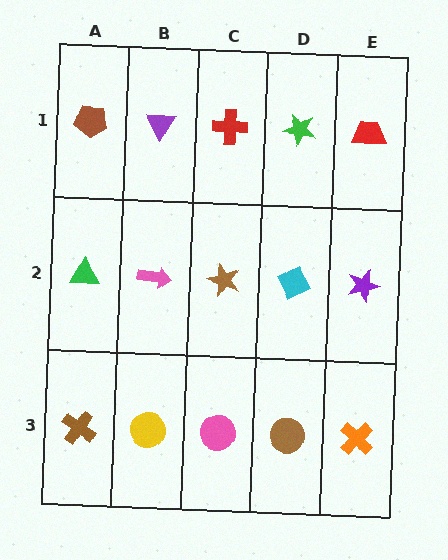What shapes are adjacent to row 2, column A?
A brown pentagon (row 1, column A), a brown cross (row 3, column A), a pink arrow (row 2, column B).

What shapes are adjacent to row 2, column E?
A red trapezoid (row 1, column E), an orange cross (row 3, column E), a cyan diamond (row 2, column D).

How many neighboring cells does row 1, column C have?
3.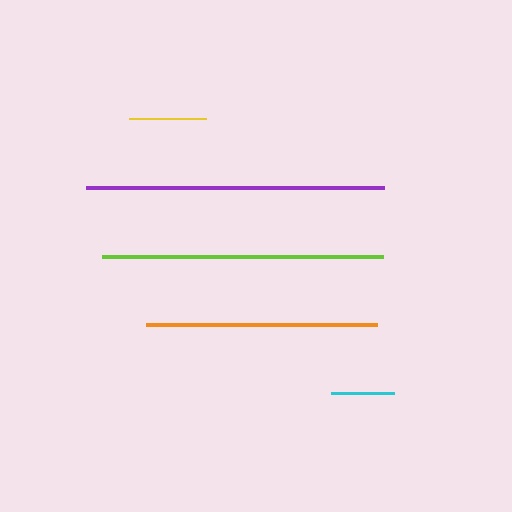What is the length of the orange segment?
The orange segment is approximately 231 pixels long.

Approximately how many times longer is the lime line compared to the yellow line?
The lime line is approximately 3.7 times the length of the yellow line.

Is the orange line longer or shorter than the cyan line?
The orange line is longer than the cyan line.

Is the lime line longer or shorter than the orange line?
The lime line is longer than the orange line.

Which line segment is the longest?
The purple line is the longest at approximately 298 pixels.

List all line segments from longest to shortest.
From longest to shortest: purple, lime, orange, yellow, cyan.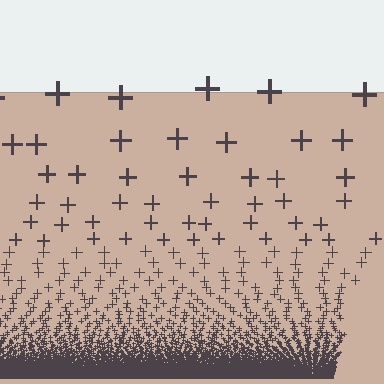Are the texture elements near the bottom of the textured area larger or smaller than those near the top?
Smaller. The gradient is inverted — elements near the bottom are smaller and denser.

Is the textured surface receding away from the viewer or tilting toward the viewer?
The surface appears to tilt toward the viewer. Texture elements get larger and sparser toward the top.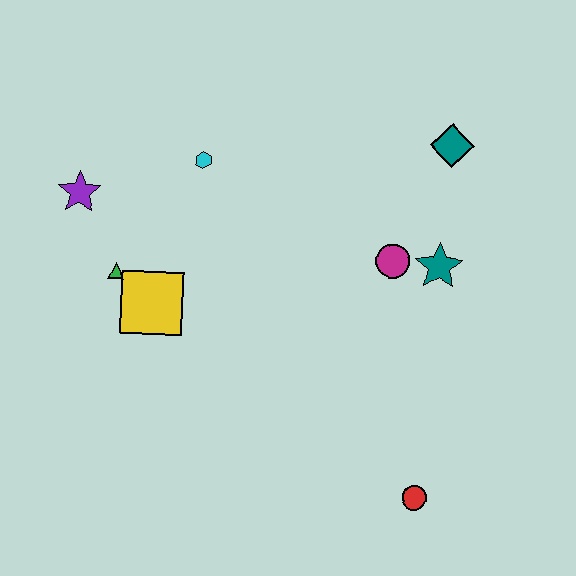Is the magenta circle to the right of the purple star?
Yes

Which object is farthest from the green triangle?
The red circle is farthest from the green triangle.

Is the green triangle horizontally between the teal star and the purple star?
Yes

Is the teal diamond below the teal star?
No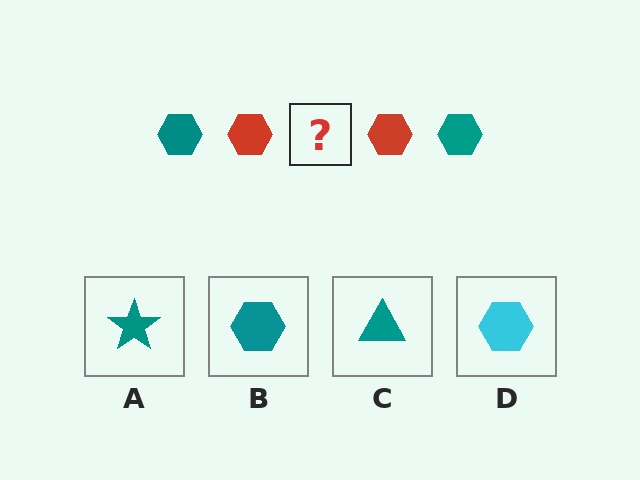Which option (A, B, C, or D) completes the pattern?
B.